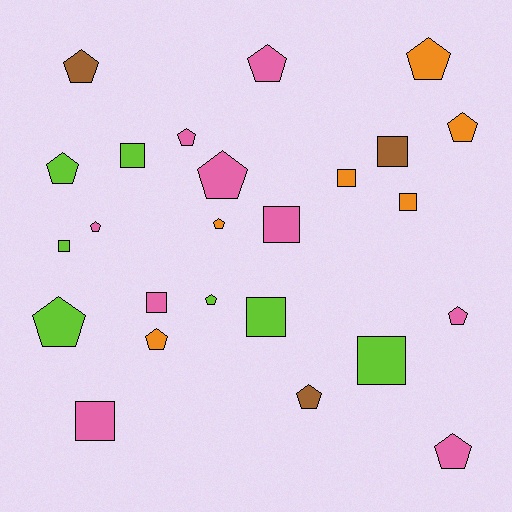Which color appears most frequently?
Pink, with 9 objects.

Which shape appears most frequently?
Pentagon, with 15 objects.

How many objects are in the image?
There are 25 objects.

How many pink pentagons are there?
There are 6 pink pentagons.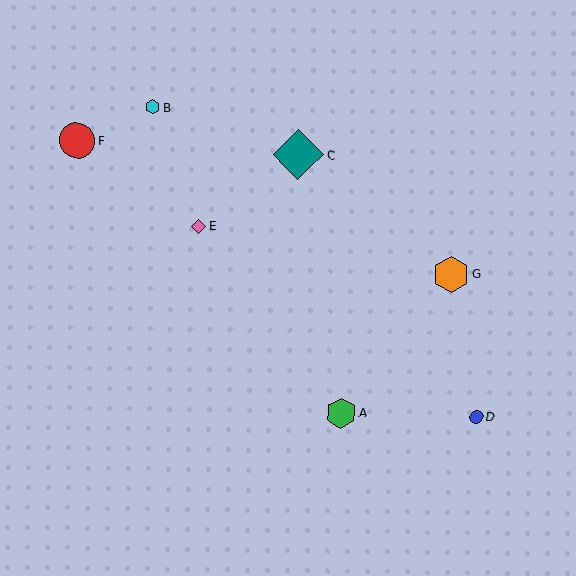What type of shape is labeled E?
Shape E is a pink diamond.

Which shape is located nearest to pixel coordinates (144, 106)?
The cyan hexagon (labeled B) at (153, 107) is nearest to that location.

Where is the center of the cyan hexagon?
The center of the cyan hexagon is at (153, 107).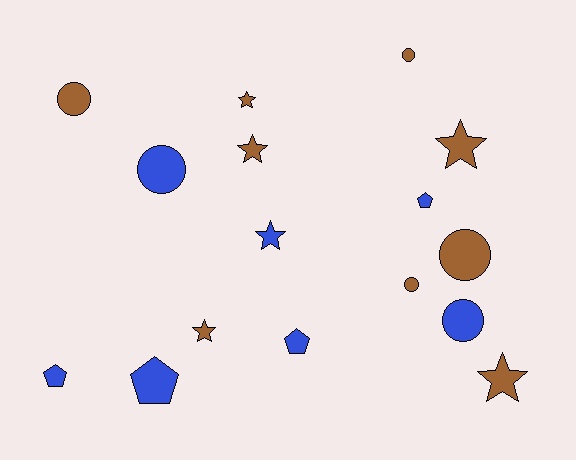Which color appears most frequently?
Brown, with 9 objects.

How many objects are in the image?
There are 16 objects.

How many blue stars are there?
There is 1 blue star.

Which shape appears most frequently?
Star, with 6 objects.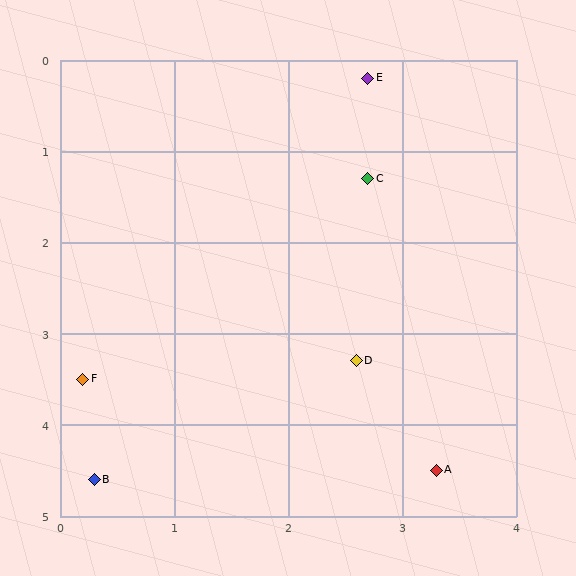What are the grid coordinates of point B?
Point B is at approximately (0.3, 4.6).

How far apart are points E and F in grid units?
Points E and F are about 4.1 grid units apart.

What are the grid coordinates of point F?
Point F is at approximately (0.2, 3.5).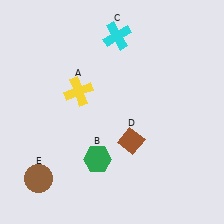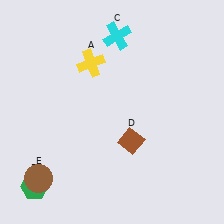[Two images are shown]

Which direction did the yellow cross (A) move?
The yellow cross (A) moved up.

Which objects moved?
The objects that moved are: the yellow cross (A), the green hexagon (B).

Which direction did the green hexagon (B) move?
The green hexagon (B) moved left.